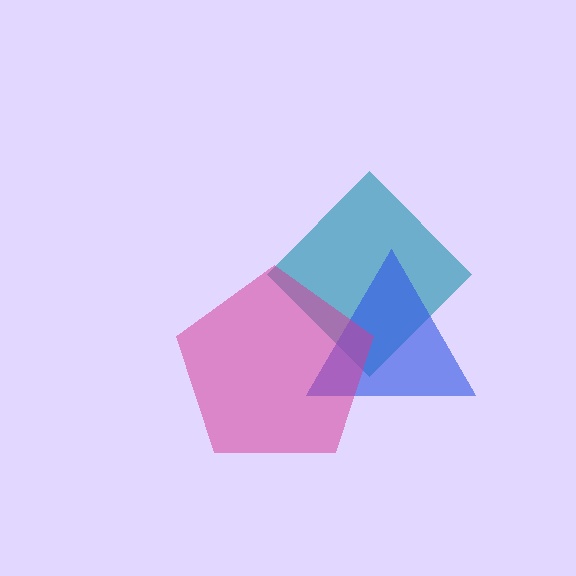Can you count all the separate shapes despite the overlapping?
Yes, there are 3 separate shapes.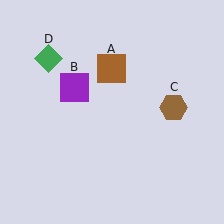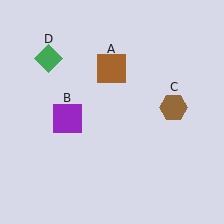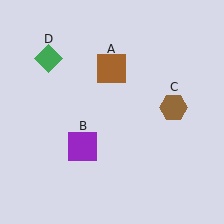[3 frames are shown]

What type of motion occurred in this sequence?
The purple square (object B) rotated counterclockwise around the center of the scene.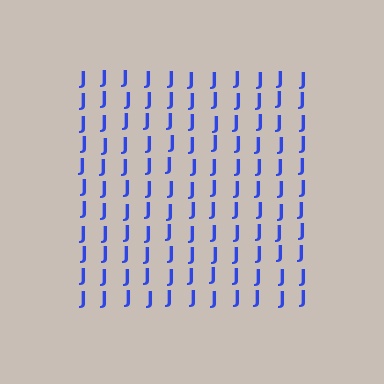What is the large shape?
The large shape is a square.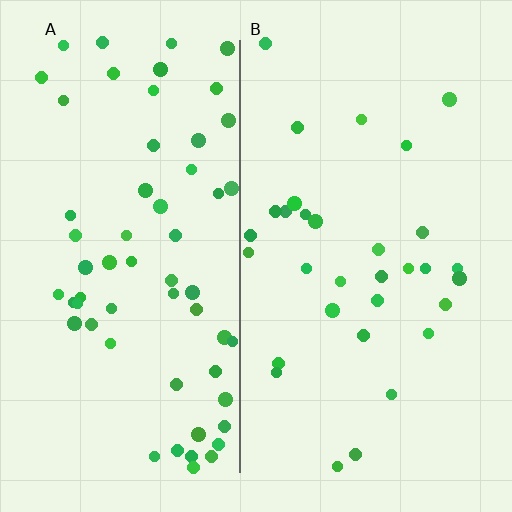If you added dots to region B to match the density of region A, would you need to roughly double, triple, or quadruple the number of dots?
Approximately double.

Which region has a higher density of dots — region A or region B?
A (the left).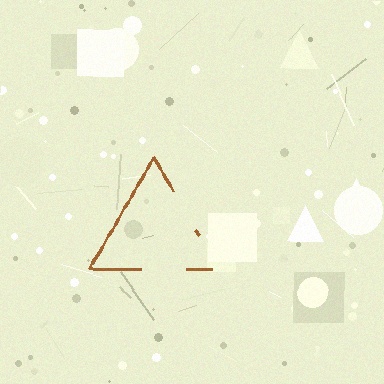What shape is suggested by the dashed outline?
The dashed outline suggests a triangle.